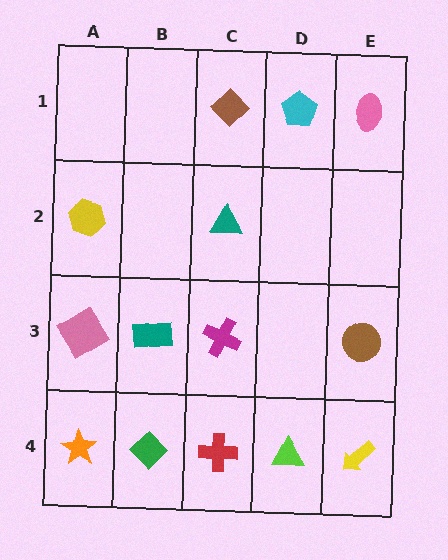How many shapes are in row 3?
4 shapes.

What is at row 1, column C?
A brown diamond.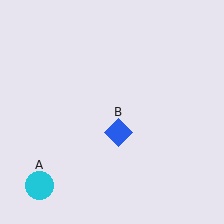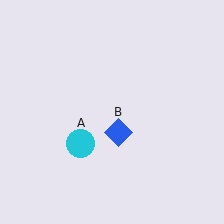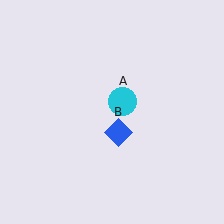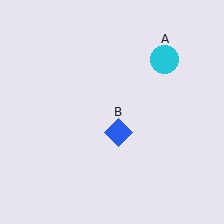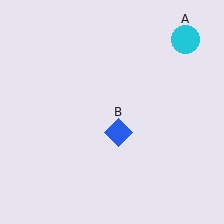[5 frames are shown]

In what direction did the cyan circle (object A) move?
The cyan circle (object A) moved up and to the right.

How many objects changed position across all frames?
1 object changed position: cyan circle (object A).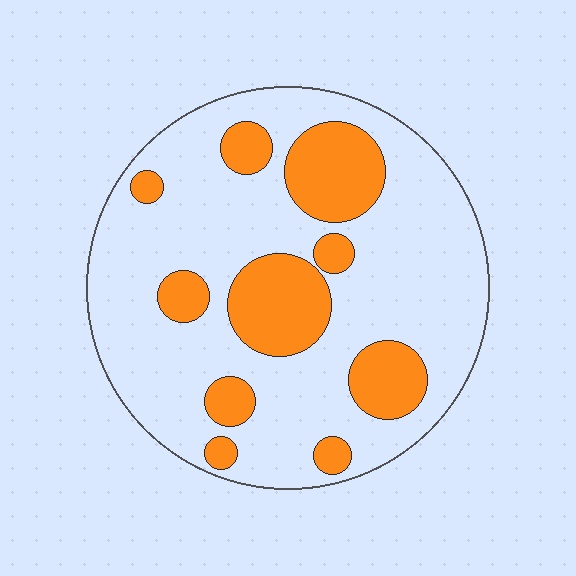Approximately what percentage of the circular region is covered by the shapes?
Approximately 25%.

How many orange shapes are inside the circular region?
10.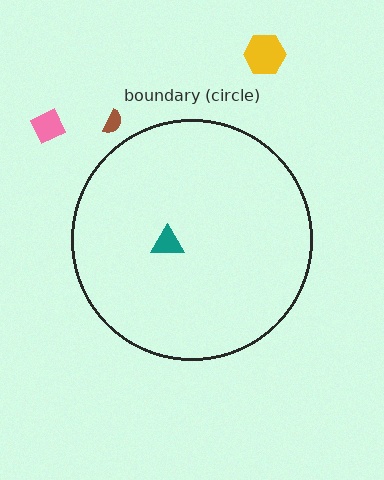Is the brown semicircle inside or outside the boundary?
Outside.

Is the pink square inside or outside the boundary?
Outside.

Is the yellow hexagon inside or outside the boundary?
Outside.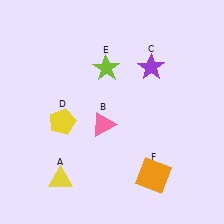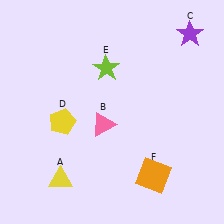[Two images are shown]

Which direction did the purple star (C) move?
The purple star (C) moved right.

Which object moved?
The purple star (C) moved right.